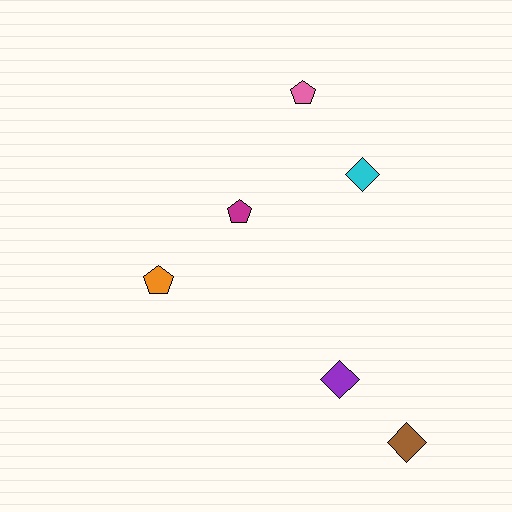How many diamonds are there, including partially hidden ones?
There are 3 diamonds.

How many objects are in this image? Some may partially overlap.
There are 6 objects.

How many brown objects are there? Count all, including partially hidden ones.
There is 1 brown object.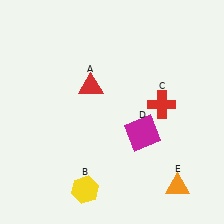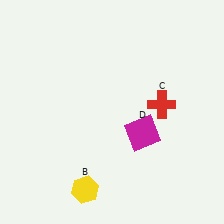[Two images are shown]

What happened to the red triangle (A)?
The red triangle (A) was removed in Image 2. It was in the top-left area of Image 1.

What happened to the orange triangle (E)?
The orange triangle (E) was removed in Image 2. It was in the bottom-right area of Image 1.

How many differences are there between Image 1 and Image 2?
There are 2 differences between the two images.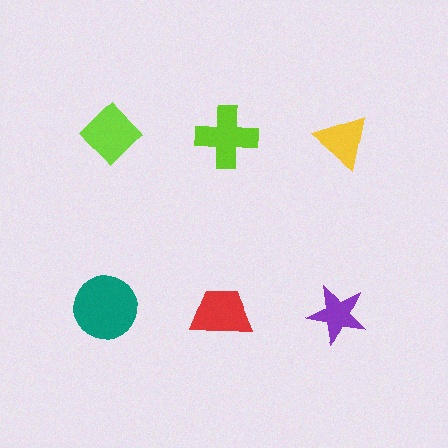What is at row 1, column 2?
A lime cross.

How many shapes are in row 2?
3 shapes.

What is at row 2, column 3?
A purple star.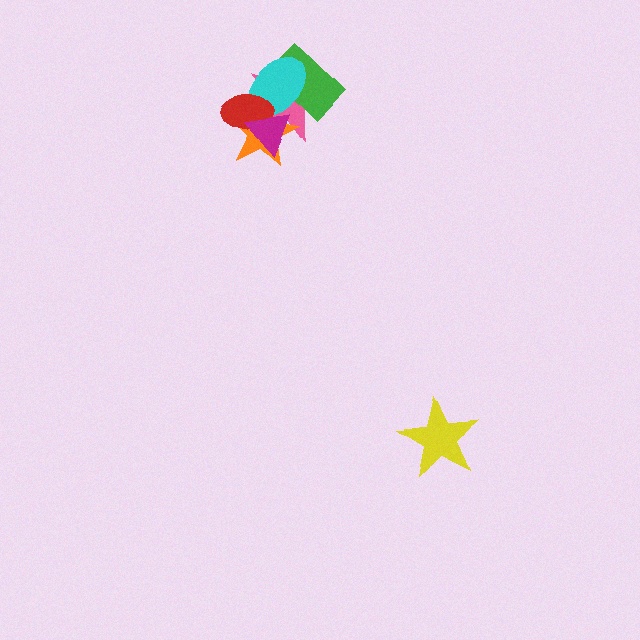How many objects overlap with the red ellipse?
4 objects overlap with the red ellipse.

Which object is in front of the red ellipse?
The magenta triangle is in front of the red ellipse.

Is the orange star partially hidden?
Yes, it is partially covered by another shape.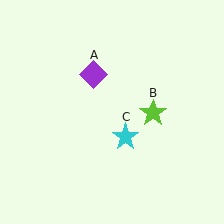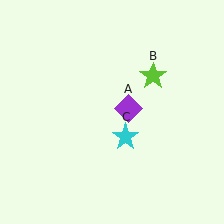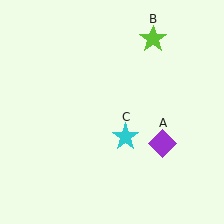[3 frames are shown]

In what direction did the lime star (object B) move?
The lime star (object B) moved up.